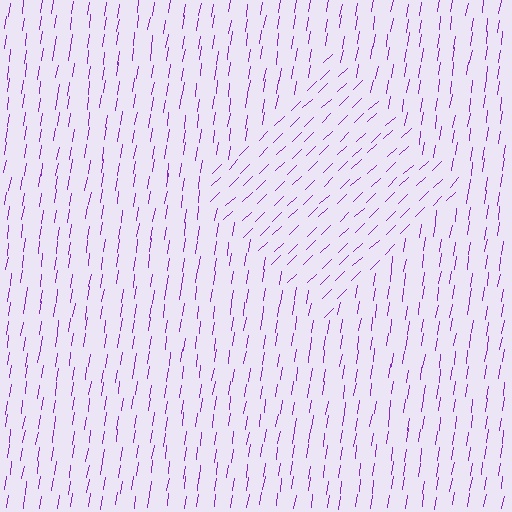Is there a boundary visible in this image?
Yes, there is a texture boundary formed by a change in line orientation.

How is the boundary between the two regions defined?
The boundary is defined purely by a change in line orientation (approximately 37 degrees difference). All lines are the same color and thickness.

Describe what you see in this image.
The image is filled with small purple line segments. A diamond region in the image has lines oriented differently from the surrounding lines, creating a visible texture boundary.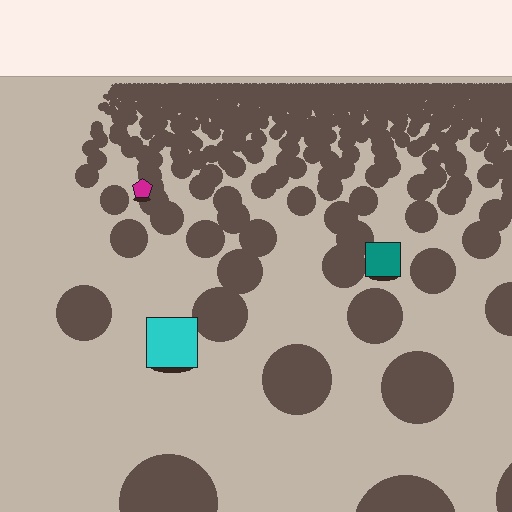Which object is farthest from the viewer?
The magenta pentagon is farthest from the viewer. It appears smaller and the ground texture around it is denser.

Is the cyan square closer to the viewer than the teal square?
Yes. The cyan square is closer — you can tell from the texture gradient: the ground texture is coarser near it.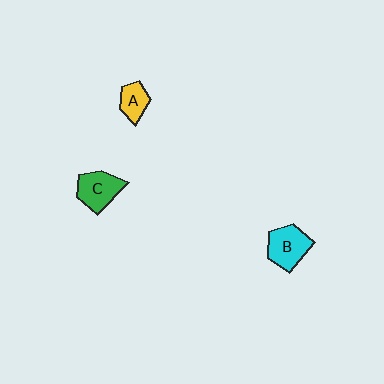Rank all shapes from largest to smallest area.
From largest to smallest: B (cyan), C (green), A (yellow).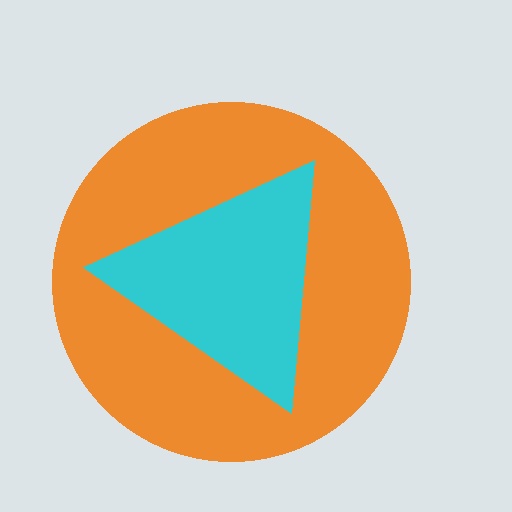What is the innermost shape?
The cyan triangle.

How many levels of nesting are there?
2.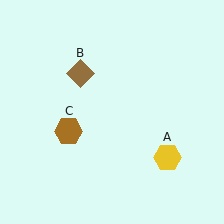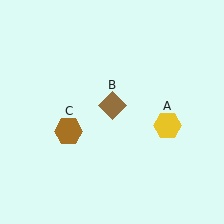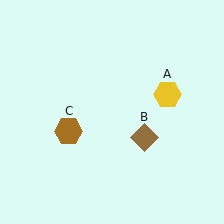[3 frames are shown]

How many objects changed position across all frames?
2 objects changed position: yellow hexagon (object A), brown diamond (object B).